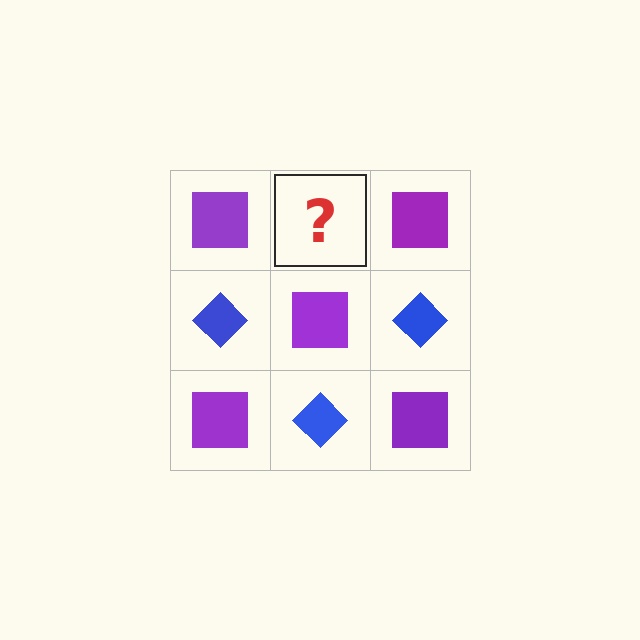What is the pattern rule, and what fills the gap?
The rule is that it alternates purple square and blue diamond in a checkerboard pattern. The gap should be filled with a blue diamond.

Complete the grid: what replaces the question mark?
The question mark should be replaced with a blue diamond.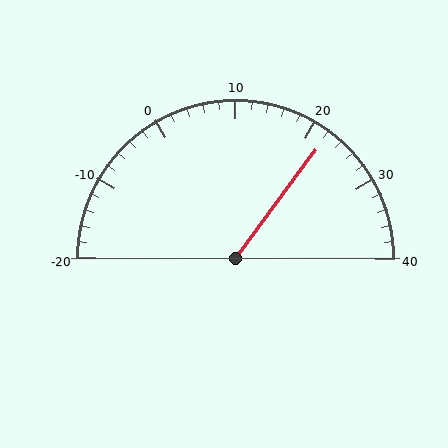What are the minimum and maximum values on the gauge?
The gauge ranges from -20 to 40.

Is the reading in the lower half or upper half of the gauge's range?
The reading is in the upper half of the range (-20 to 40).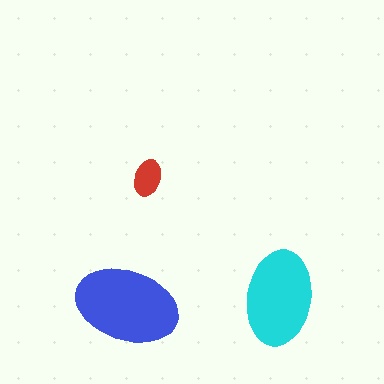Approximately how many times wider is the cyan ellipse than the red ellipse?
About 2.5 times wider.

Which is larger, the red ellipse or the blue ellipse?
The blue one.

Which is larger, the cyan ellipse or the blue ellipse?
The blue one.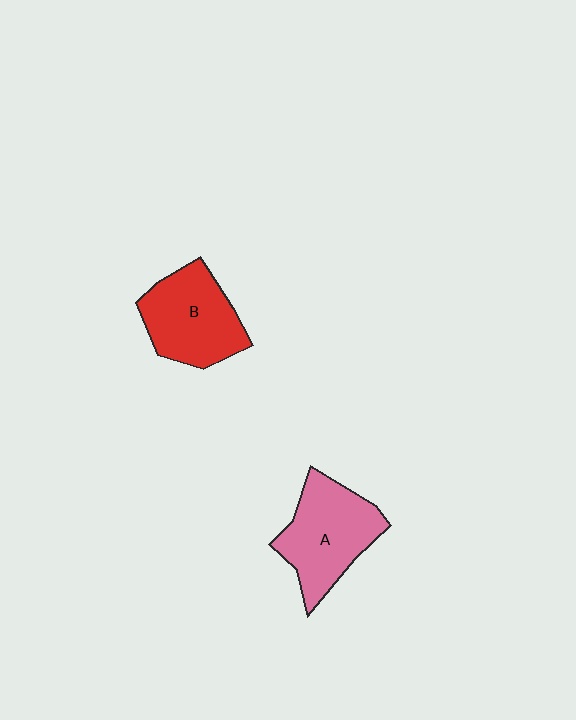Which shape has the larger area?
Shape A (pink).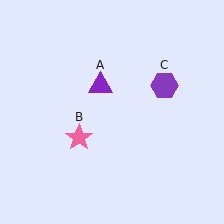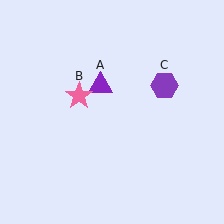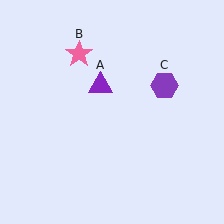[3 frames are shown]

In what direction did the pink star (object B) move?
The pink star (object B) moved up.